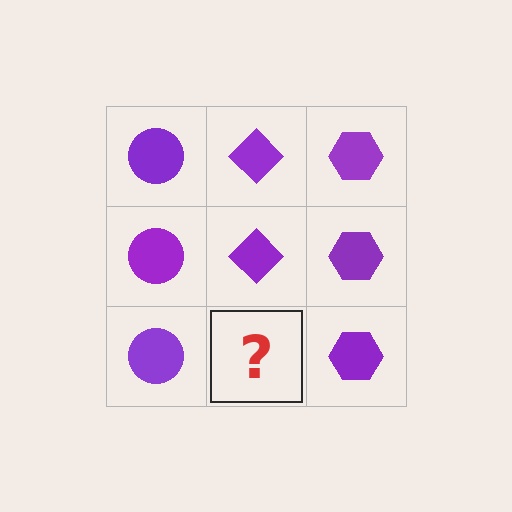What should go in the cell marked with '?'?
The missing cell should contain a purple diamond.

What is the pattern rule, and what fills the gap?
The rule is that each column has a consistent shape. The gap should be filled with a purple diamond.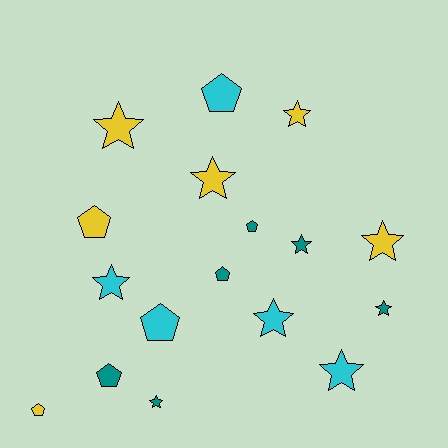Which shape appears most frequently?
Star, with 10 objects.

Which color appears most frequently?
Teal, with 6 objects.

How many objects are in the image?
There are 17 objects.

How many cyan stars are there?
There are 3 cyan stars.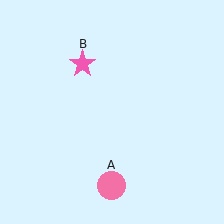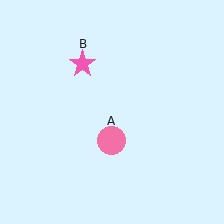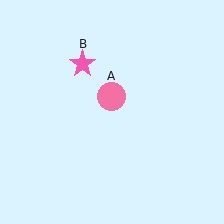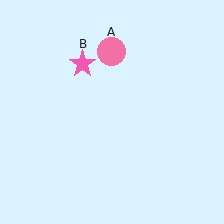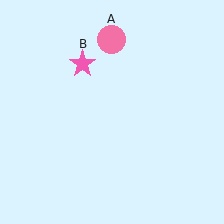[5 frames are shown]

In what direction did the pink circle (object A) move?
The pink circle (object A) moved up.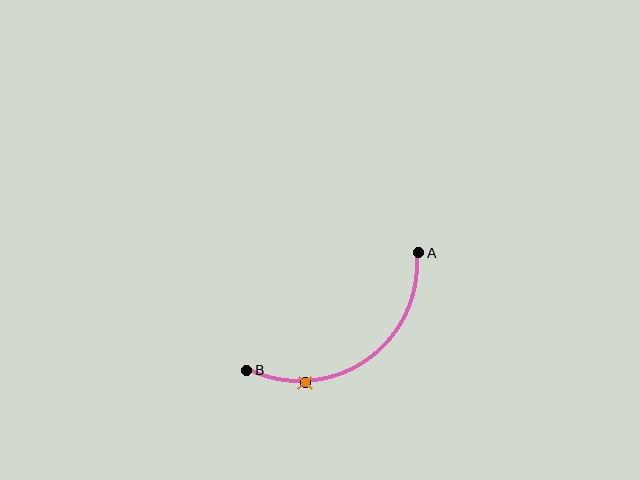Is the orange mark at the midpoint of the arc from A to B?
No. The orange mark lies on the arc but is closer to endpoint B. The arc midpoint would be at the point on the curve equidistant along the arc from both A and B.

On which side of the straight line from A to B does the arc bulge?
The arc bulges below and to the right of the straight line connecting A and B.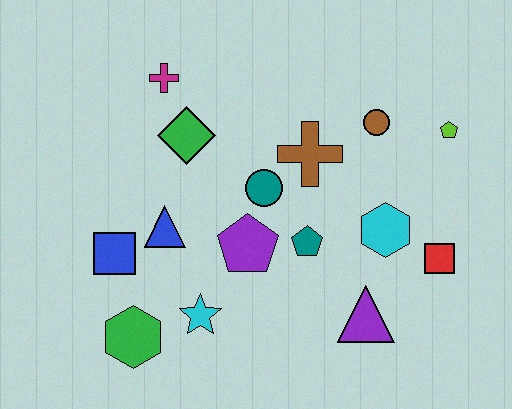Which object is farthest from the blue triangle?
The lime pentagon is farthest from the blue triangle.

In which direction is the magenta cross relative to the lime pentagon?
The magenta cross is to the left of the lime pentagon.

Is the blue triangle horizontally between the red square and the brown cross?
No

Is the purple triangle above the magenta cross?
No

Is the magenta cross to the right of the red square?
No